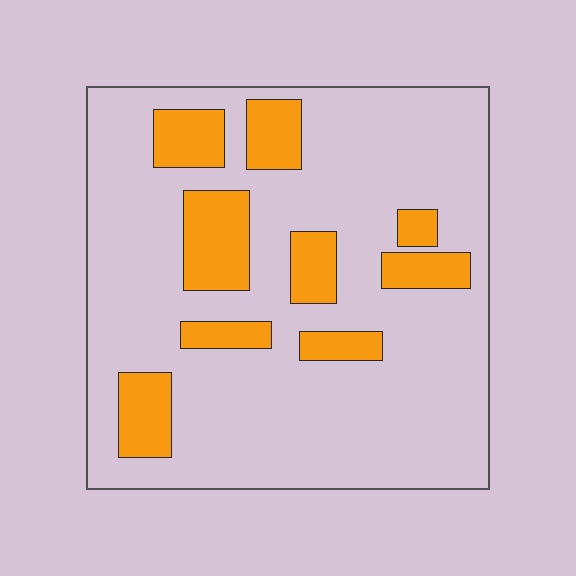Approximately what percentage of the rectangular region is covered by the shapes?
Approximately 20%.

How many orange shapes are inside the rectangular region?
9.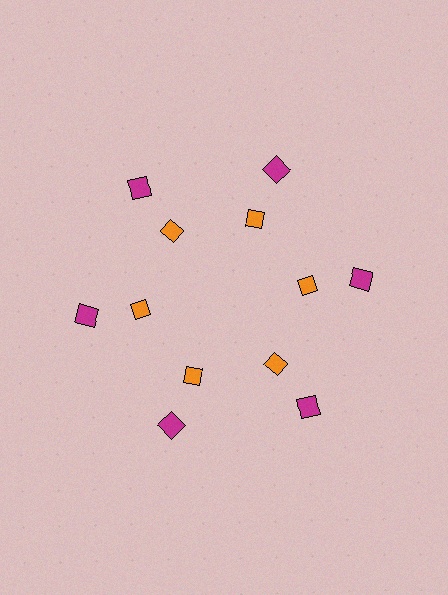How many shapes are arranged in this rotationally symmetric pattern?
There are 12 shapes, arranged in 6 groups of 2.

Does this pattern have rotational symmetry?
Yes, this pattern has 6-fold rotational symmetry. It looks the same after rotating 60 degrees around the center.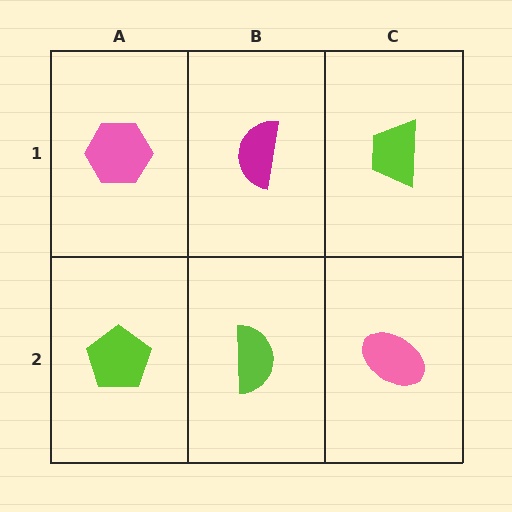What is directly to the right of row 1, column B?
A lime trapezoid.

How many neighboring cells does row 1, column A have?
2.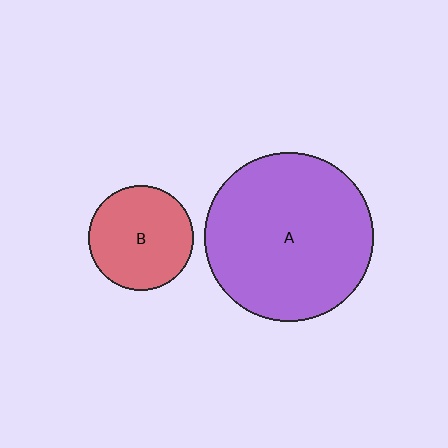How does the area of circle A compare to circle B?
Approximately 2.6 times.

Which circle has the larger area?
Circle A (purple).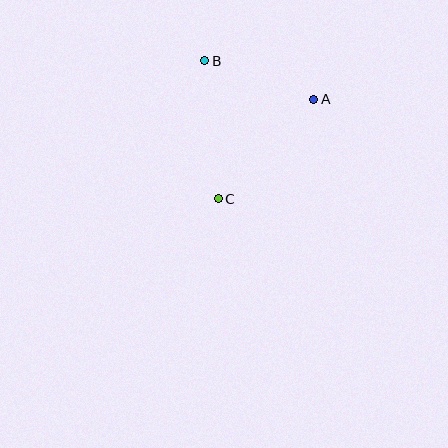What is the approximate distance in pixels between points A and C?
The distance between A and C is approximately 138 pixels.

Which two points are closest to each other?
Points A and B are closest to each other.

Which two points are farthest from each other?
Points B and C are farthest from each other.